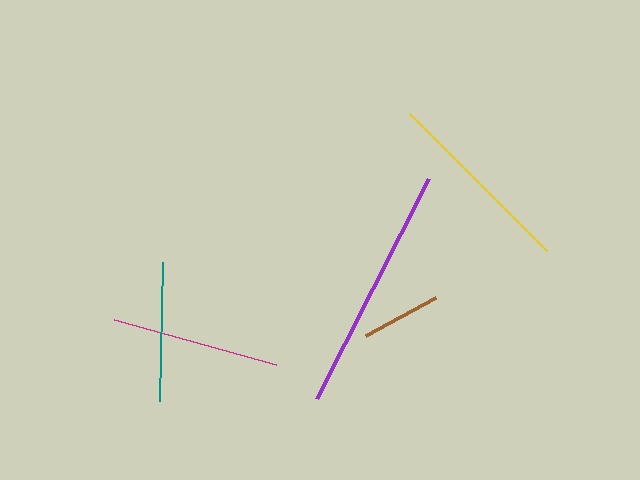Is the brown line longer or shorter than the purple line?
The purple line is longer than the brown line.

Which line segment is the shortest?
The brown line is the shortest at approximately 80 pixels.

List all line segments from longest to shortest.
From longest to shortest: purple, yellow, magenta, teal, brown.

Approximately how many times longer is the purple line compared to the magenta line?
The purple line is approximately 1.5 times the length of the magenta line.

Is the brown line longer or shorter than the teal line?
The teal line is longer than the brown line.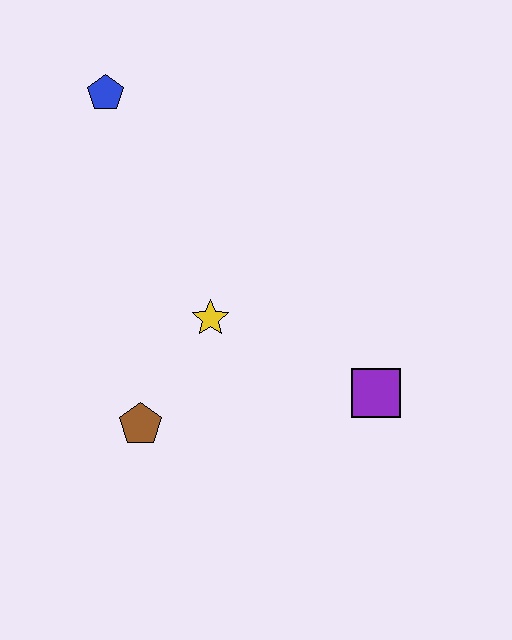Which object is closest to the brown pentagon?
The yellow star is closest to the brown pentagon.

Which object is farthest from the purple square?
The blue pentagon is farthest from the purple square.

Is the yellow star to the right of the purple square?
No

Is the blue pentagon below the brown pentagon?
No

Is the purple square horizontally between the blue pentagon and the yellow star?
No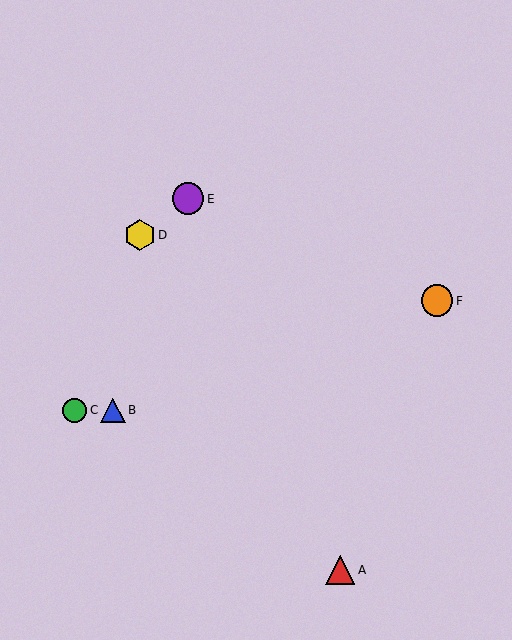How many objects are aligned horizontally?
2 objects (B, C) are aligned horizontally.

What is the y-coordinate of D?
Object D is at y≈235.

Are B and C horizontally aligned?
Yes, both are at y≈410.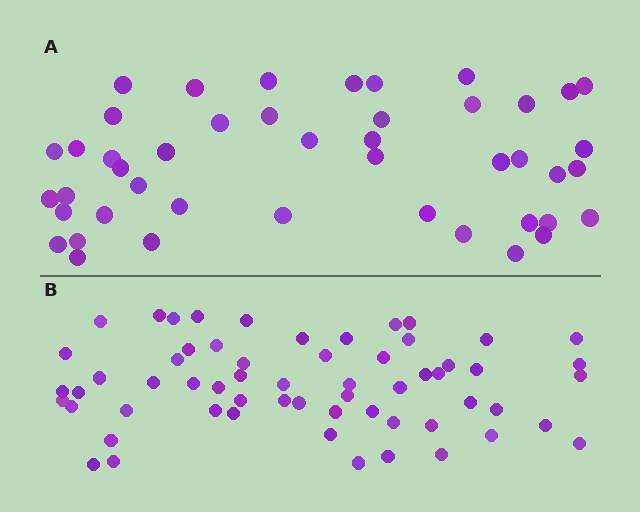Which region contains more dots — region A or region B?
Region B (the bottom region) has more dots.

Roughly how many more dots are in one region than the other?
Region B has approximately 15 more dots than region A.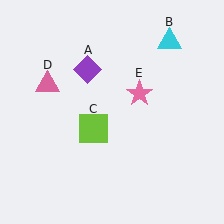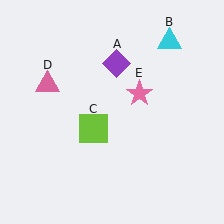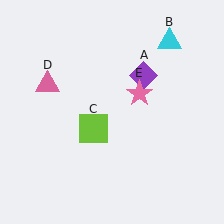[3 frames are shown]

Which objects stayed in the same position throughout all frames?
Cyan triangle (object B) and lime square (object C) and pink triangle (object D) and pink star (object E) remained stationary.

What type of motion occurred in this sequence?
The purple diamond (object A) rotated clockwise around the center of the scene.